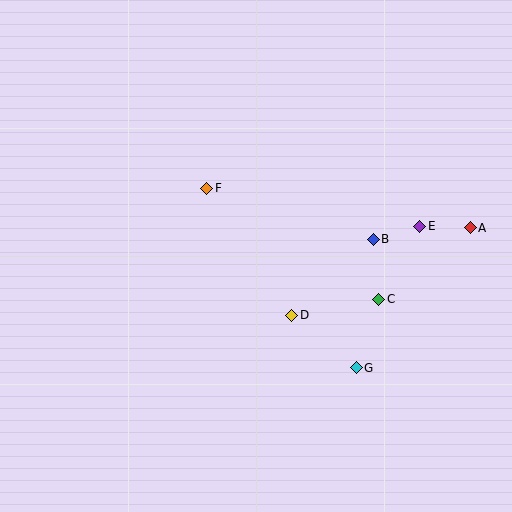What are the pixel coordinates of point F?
Point F is at (207, 188).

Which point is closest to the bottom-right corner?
Point G is closest to the bottom-right corner.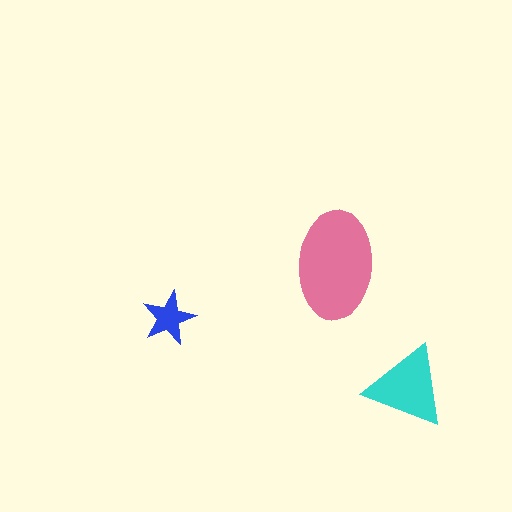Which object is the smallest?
The blue star.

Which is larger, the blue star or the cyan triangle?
The cyan triangle.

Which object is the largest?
The pink ellipse.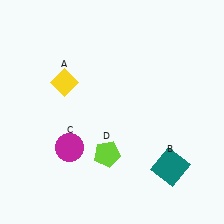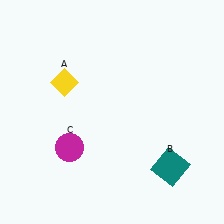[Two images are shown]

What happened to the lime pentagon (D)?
The lime pentagon (D) was removed in Image 2. It was in the bottom-left area of Image 1.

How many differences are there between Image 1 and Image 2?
There is 1 difference between the two images.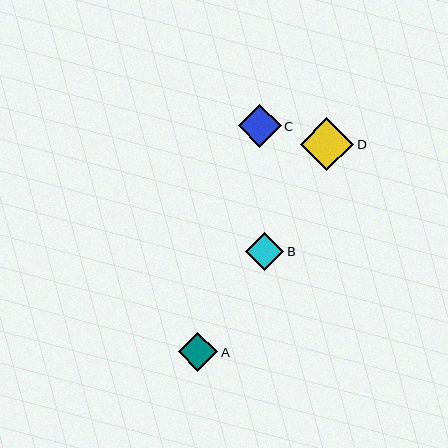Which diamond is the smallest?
Diamond B is the smallest with a size of approximately 38 pixels.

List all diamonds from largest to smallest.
From largest to smallest: D, C, A, B.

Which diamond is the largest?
Diamond D is the largest with a size of approximately 53 pixels.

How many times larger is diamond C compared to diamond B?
Diamond C is approximately 1.1 times the size of diamond B.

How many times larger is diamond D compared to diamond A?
Diamond D is approximately 1.4 times the size of diamond A.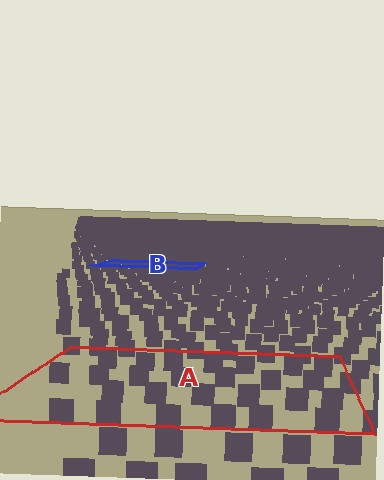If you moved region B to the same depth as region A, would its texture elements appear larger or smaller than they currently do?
They would appear larger. At a closer depth, the same texture elements are projected at a bigger on-screen size.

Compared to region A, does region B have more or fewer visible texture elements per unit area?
Region B has more texture elements per unit area — they are packed more densely because it is farther away.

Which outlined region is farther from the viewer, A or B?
Region B is farther from the viewer — the texture elements inside it appear smaller and more densely packed.